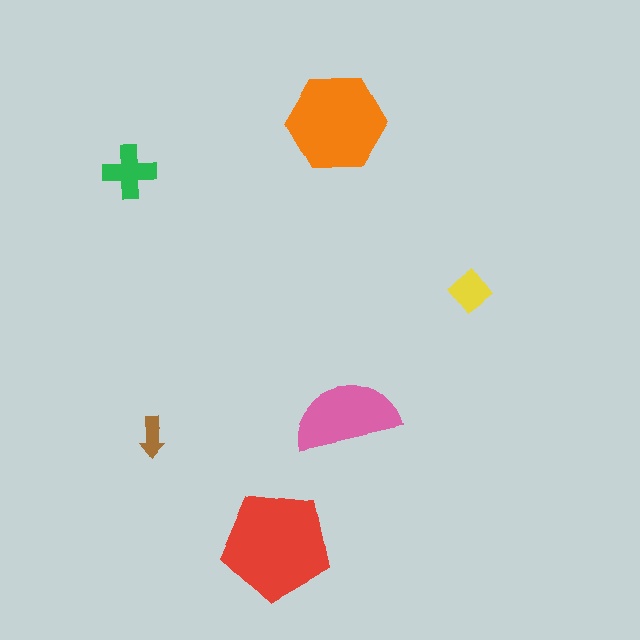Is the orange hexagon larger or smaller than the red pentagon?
Smaller.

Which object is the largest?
The red pentagon.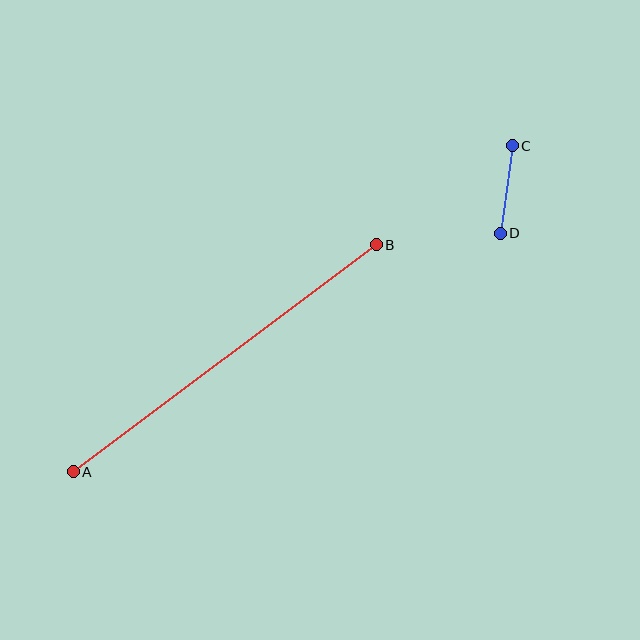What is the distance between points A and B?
The distance is approximately 379 pixels.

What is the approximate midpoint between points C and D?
The midpoint is at approximately (506, 189) pixels.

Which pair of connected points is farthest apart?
Points A and B are farthest apart.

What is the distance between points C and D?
The distance is approximately 88 pixels.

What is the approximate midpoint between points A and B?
The midpoint is at approximately (225, 358) pixels.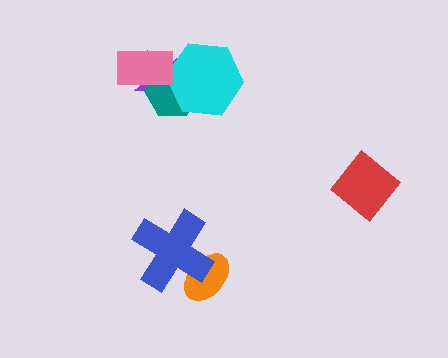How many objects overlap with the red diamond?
0 objects overlap with the red diamond.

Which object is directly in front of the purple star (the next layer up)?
The teal hexagon is directly in front of the purple star.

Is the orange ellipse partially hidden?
Yes, it is partially covered by another shape.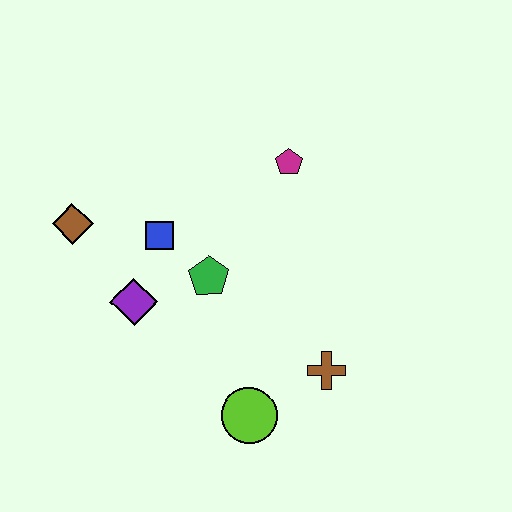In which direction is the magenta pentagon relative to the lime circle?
The magenta pentagon is above the lime circle.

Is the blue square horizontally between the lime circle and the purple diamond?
Yes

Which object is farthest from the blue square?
The brown cross is farthest from the blue square.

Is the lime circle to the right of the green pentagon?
Yes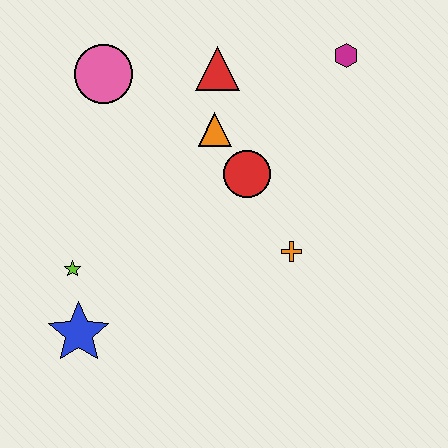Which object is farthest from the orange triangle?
The blue star is farthest from the orange triangle.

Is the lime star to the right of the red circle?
No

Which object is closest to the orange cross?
The red circle is closest to the orange cross.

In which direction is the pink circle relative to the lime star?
The pink circle is above the lime star.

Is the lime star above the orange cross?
No